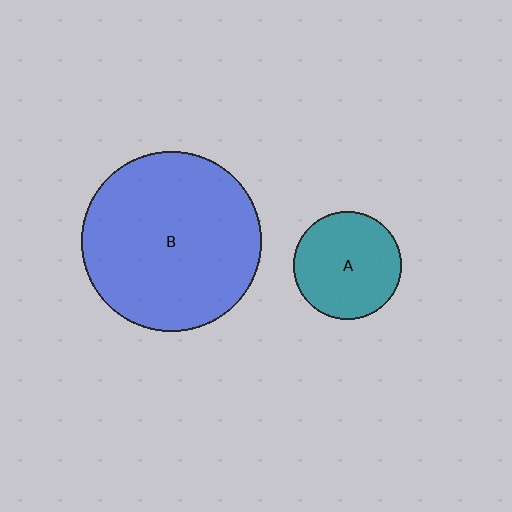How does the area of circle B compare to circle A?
Approximately 2.8 times.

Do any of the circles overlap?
No, none of the circles overlap.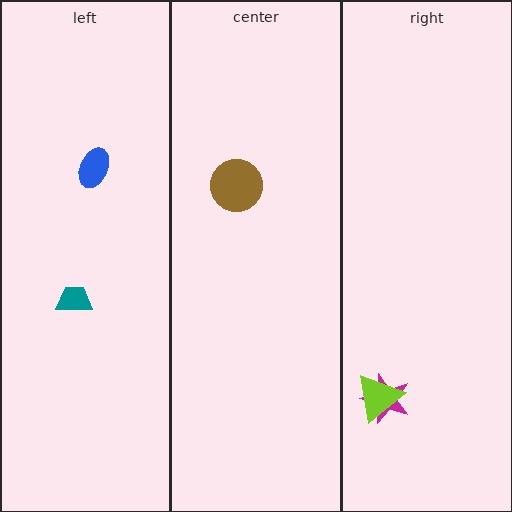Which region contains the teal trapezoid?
The left region.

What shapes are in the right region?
The magenta star, the lime triangle.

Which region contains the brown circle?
The center region.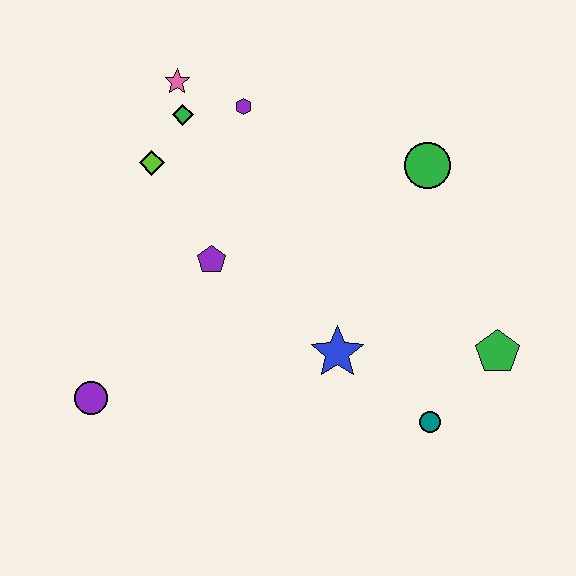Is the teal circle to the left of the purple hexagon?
No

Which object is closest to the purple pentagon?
The lime diamond is closest to the purple pentagon.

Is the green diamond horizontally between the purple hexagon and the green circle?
No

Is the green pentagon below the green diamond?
Yes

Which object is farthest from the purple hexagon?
The teal circle is farthest from the purple hexagon.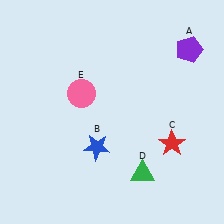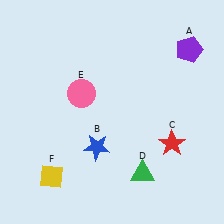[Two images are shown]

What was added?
A yellow diamond (F) was added in Image 2.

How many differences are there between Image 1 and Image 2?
There is 1 difference between the two images.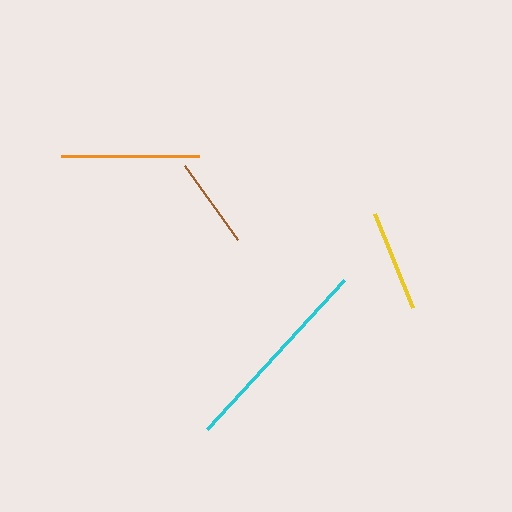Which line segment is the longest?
The cyan line is the longest at approximately 203 pixels.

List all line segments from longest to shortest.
From longest to shortest: cyan, orange, yellow, brown.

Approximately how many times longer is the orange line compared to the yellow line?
The orange line is approximately 1.4 times the length of the yellow line.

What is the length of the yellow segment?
The yellow segment is approximately 101 pixels long.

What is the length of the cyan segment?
The cyan segment is approximately 203 pixels long.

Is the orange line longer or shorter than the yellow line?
The orange line is longer than the yellow line.